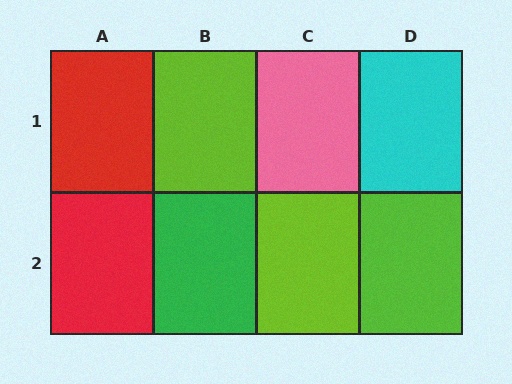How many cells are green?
1 cell is green.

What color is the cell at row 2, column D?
Lime.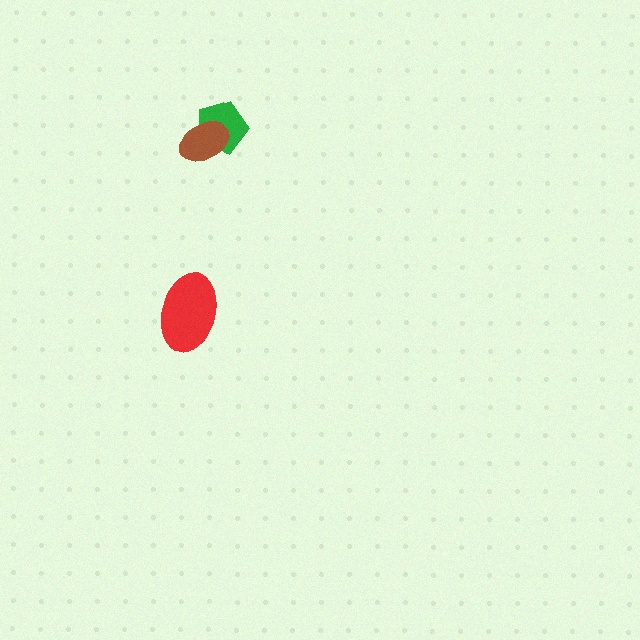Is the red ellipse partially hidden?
No, no other shape covers it.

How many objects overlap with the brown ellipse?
1 object overlaps with the brown ellipse.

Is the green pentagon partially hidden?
Yes, it is partially covered by another shape.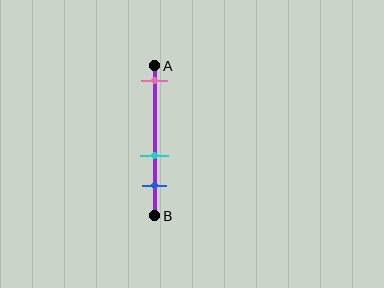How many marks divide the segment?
There are 3 marks dividing the segment.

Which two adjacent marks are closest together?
The cyan and blue marks are the closest adjacent pair.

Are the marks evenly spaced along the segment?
No, the marks are not evenly spaced.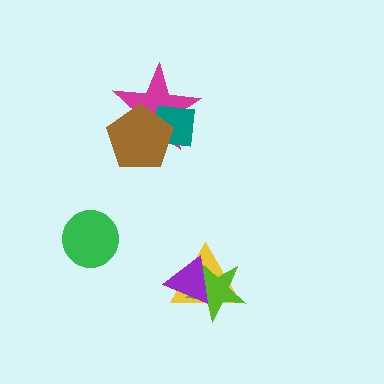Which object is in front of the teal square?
The brown pentagon is in front of the teal square.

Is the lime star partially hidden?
Yes, it is partially covered by another shape.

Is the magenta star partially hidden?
Yes, it is partially covered by another shape.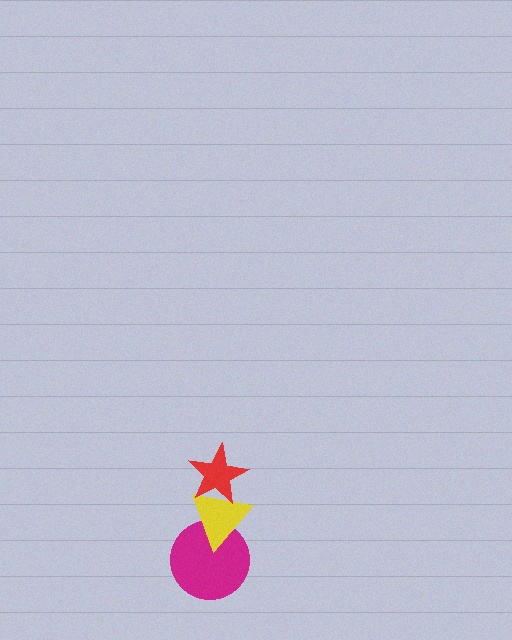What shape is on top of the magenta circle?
The yellow triangle is on top of the magenta circle.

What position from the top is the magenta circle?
The magenta circle is 3rd from the top.